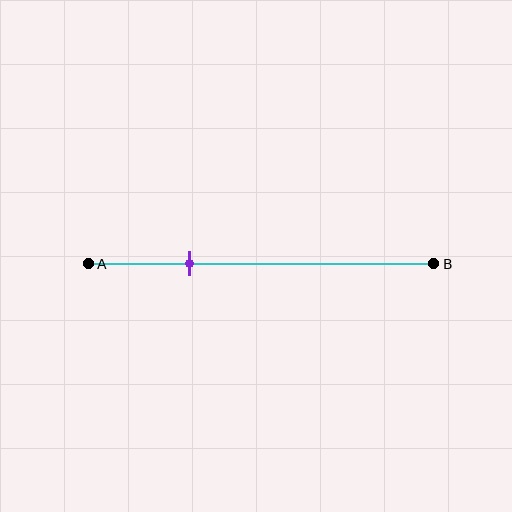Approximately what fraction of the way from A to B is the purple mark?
The purple mark is approximately 30% of the way from A to B.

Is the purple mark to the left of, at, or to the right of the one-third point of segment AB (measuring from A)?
The purple mark is to the left of the one-third point of segment AB.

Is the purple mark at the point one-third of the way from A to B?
No, the mark is at about 30% from A, not at the 33% one-third point.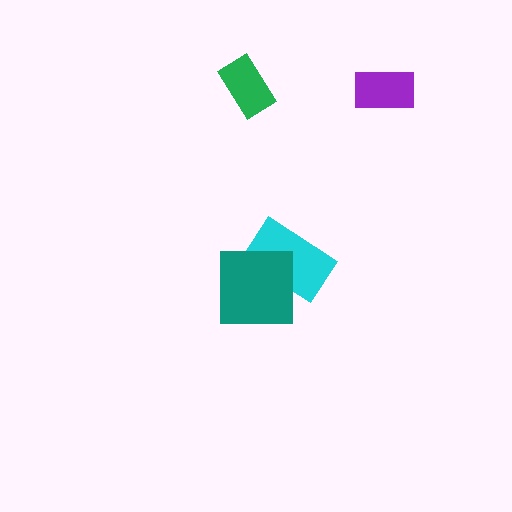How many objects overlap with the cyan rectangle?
1 object overlaps with the cyan rectangle.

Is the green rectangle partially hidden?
No, no other shape covers it.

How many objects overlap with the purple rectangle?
0 objects overlap with the purple rectangle.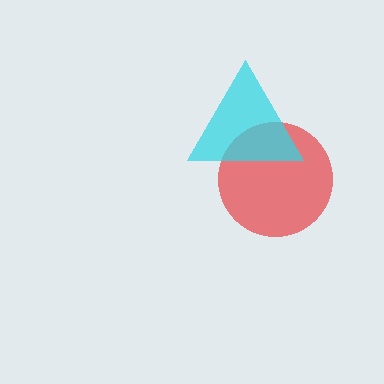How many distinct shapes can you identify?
There are 2 distinct shapes: a red circle, a cyan triangle.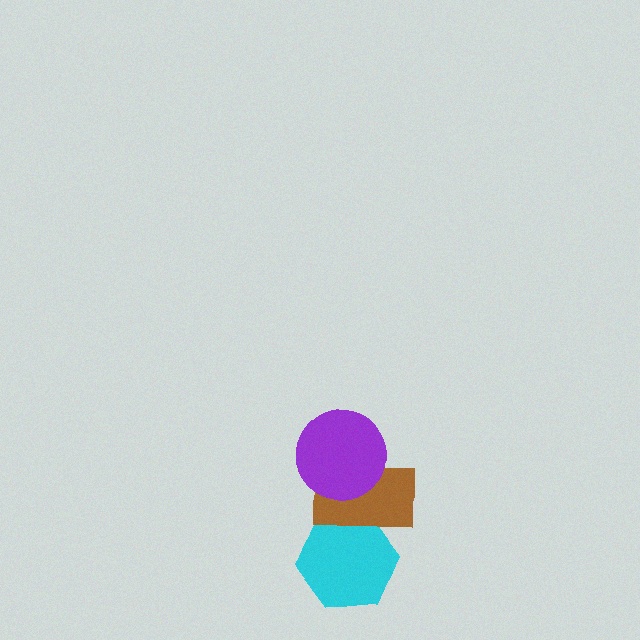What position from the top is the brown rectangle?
The brown rectangle is 2nd from the top.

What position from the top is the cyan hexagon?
The cyan hexagon is 3rd from the top.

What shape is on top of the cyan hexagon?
The brown rectangle is on top of the cyan hexagon.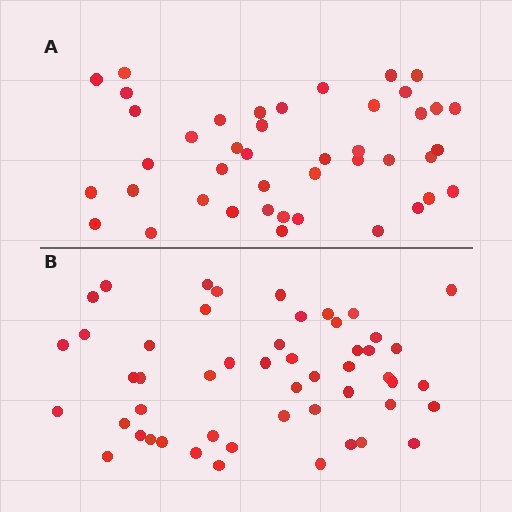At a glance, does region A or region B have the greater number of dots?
Region B (the bottom region) has more dots.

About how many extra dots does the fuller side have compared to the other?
Region B has roughly 8 or so more dots than region A.